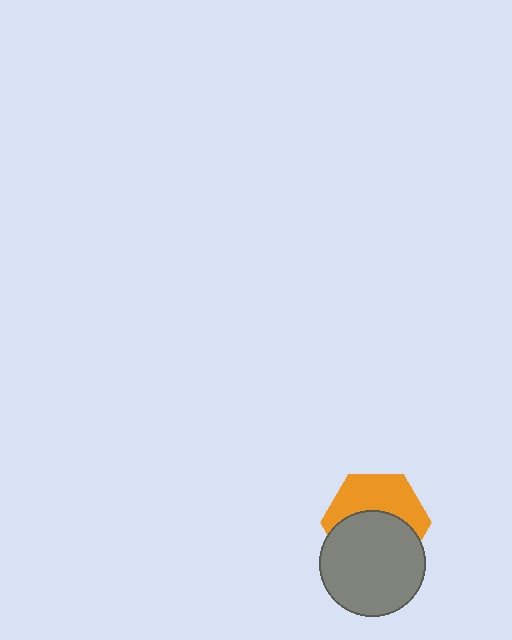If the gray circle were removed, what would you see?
You would see the complete orange hexagon.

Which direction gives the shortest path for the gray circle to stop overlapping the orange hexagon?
Moving down gives the shortest separation.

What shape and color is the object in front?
The object in front is a gray circle.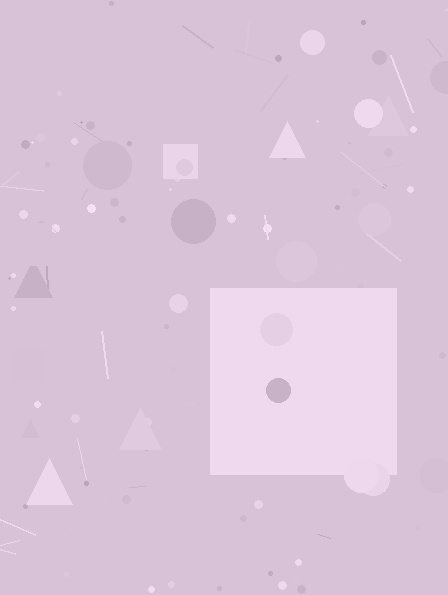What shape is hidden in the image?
A square is hidden in the image.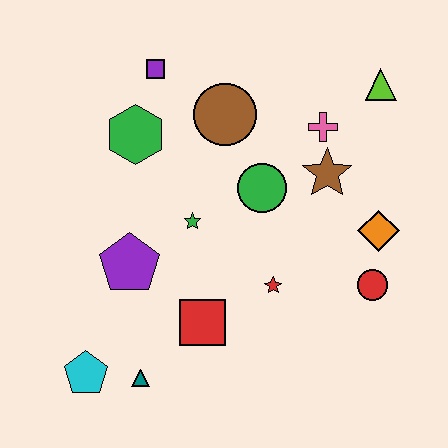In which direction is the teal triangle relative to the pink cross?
The teal triangle is below the pink cross.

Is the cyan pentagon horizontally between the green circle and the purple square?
No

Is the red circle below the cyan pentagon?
No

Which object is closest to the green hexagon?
The purple square is closest to the green hexagon.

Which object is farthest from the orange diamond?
The cyan pentagon is farthest from the orange diamond.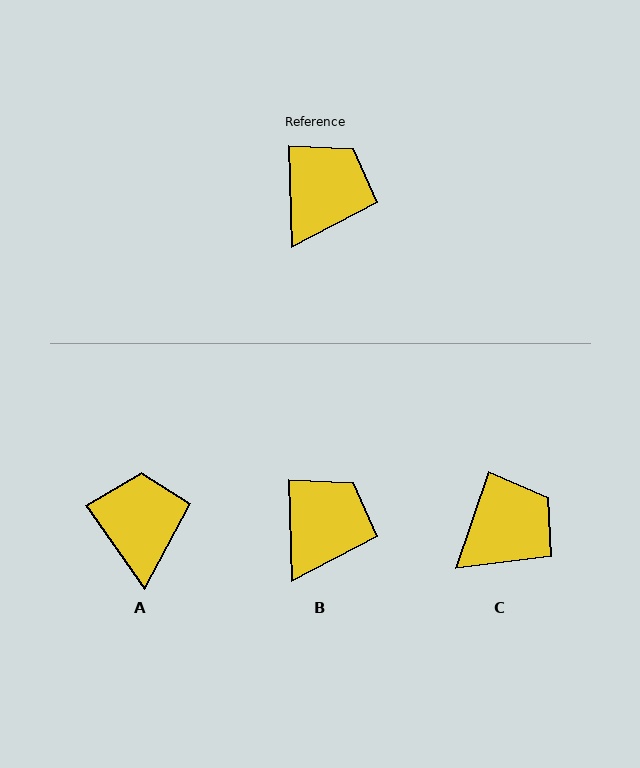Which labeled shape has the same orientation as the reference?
B.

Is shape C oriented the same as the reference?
No, it is off by about 20 degrees.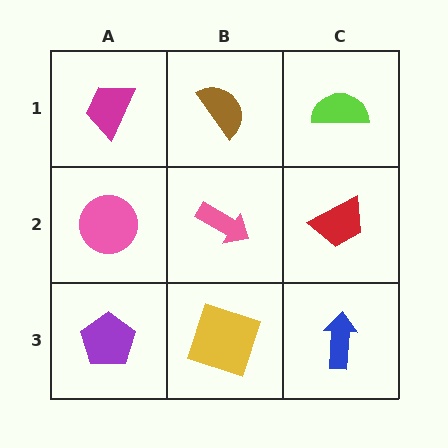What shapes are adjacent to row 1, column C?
A red trapezoid (row 2, column C), a brown semicircle (row 1, column B).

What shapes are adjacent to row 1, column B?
A pink arrow (row 2, column B), a magenta trapezoid (row 1, column A), a lime semicircle (row 1, column C).